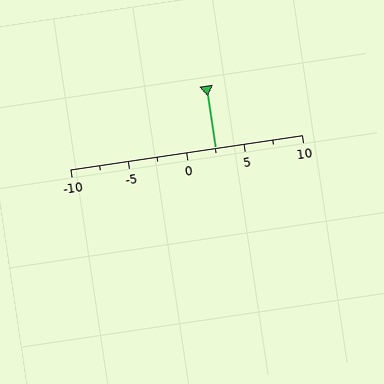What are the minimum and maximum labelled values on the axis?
The axis runs from -10 to 10.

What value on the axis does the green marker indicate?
The marker indicates approximately 2.5.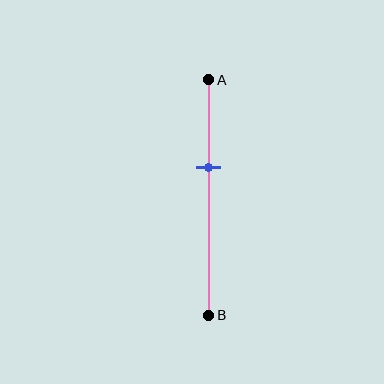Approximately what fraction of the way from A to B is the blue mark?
The blue mark is approximately 35% of the way from A to B.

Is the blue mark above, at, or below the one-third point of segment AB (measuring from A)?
The blue mark is below the one-third point of segment AB.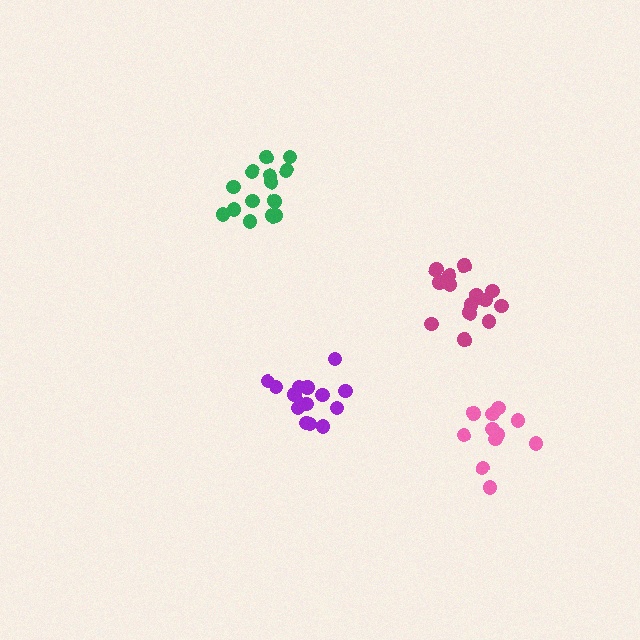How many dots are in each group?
Group 1: 14 dots, Group 2: 15 dots, Group 3: 11 dots, Group 4: 15 dots (55 total).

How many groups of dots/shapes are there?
There are 4 groups.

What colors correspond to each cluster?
The clusters are colored: green, purple, pink, magenta.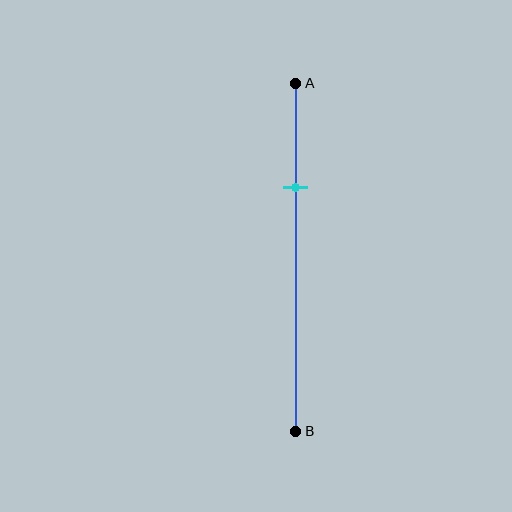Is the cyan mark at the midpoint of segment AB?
No, the mark is at about 30% from A, not at the 50% midpoint.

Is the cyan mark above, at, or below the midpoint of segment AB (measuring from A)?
The cyan mark is above the midpoint of segment AB.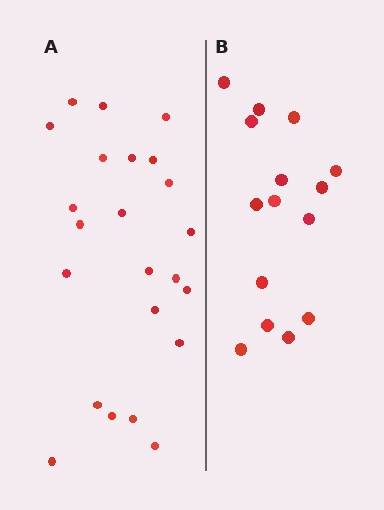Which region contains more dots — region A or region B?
Region A (the left region) has more dots.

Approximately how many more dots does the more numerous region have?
Region A has roughly 8 or so more dots than region B.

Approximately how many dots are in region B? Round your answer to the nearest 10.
About 20 dots. (The exact count is 15, which rounds to 20.)